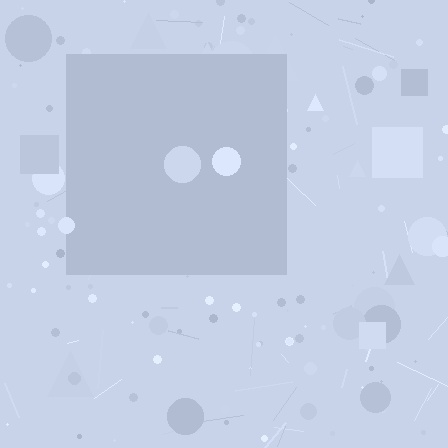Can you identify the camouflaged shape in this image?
The camouflaged shape is a square.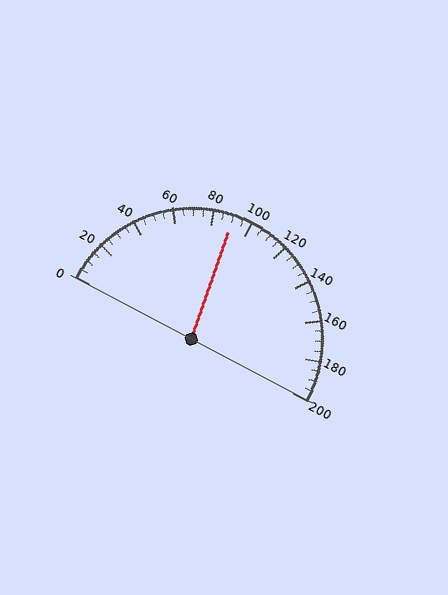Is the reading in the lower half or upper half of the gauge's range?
The reading is in the lower half of the range (0 to 200).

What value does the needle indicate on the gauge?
The needle indicates approximately 90.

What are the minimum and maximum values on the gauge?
The gauge ranges from 0 to 200.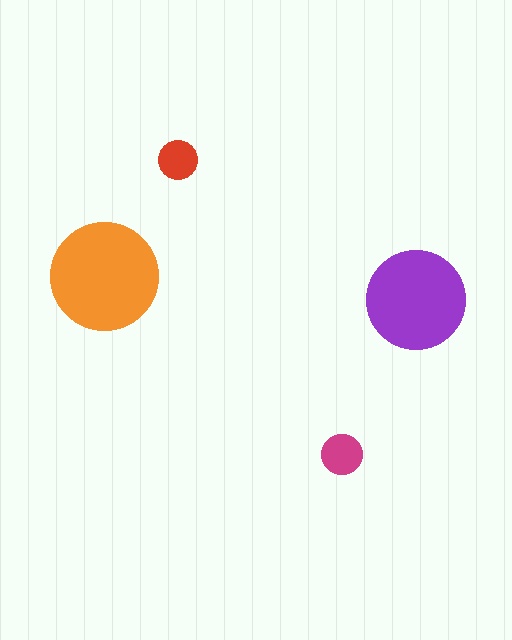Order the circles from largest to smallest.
the orange one, the purple one, the magenta one, the red one.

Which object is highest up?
The red circle is topmost.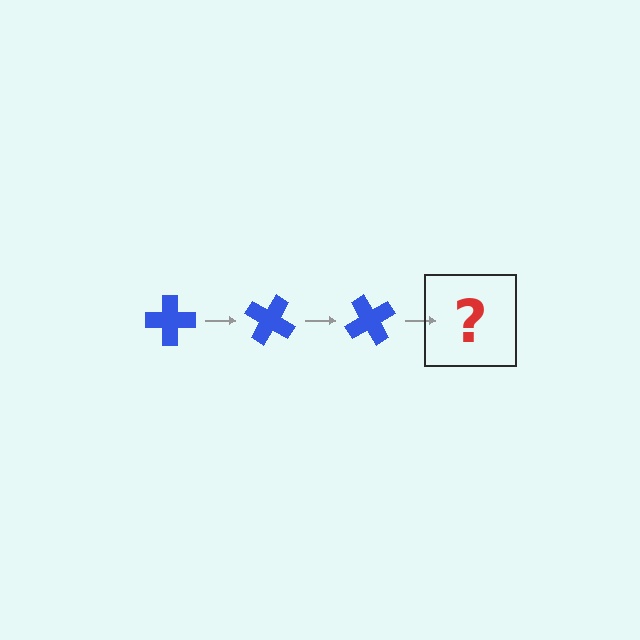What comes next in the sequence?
The next element should be a blue cross rotated 90 degrees.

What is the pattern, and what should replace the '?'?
The pattern is that the cross rotates 30 degrees each step. The '?' should be a blue cross rotated 90 degrees.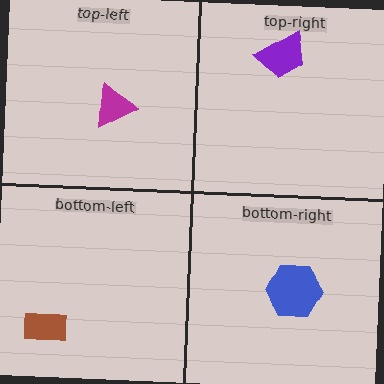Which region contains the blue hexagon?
The bottom-right region.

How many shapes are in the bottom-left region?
1.